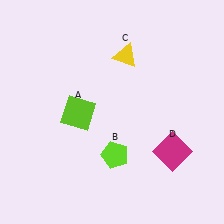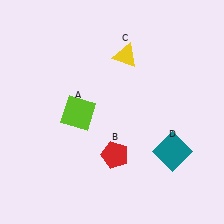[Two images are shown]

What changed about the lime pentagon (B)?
In Image 1, B is lime. In Image 2, it changed to red.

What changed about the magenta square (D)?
In Image 1, D is magenta. In Image 2, it changed to teal.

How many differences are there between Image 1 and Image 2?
There are 2 differences between the two images.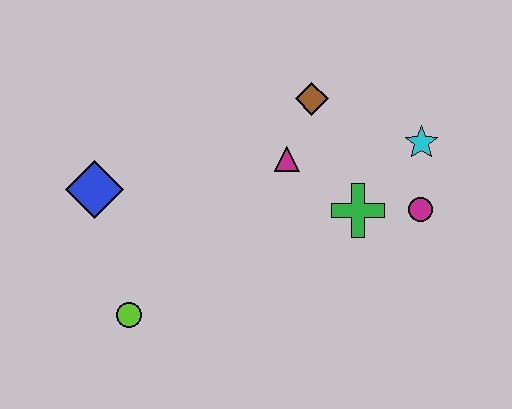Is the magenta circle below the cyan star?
Yes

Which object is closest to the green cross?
The magenta circle is closest to the green cross.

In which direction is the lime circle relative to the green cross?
The lime circle is to the left of the green cross.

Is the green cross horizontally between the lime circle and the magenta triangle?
No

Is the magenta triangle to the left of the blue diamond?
No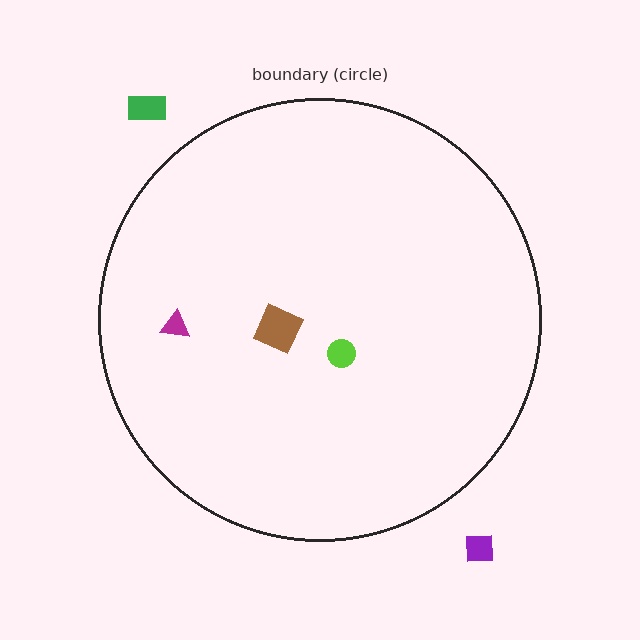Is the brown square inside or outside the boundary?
Inside.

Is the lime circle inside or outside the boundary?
Inside.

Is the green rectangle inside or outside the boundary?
Outside.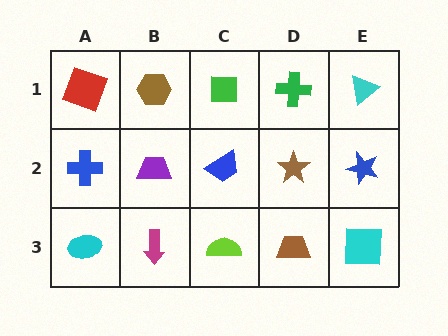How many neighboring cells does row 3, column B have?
3.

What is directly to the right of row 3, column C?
A brown trapezoid.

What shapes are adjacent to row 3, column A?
A blue cross (row 2, column A), a magenta arrow (row 3, column B).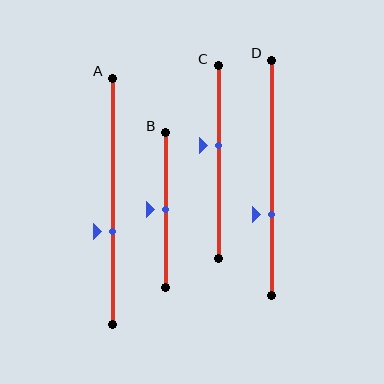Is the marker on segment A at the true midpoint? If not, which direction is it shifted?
No, the marker on segment A is shifted downward by about 12% of the segment length.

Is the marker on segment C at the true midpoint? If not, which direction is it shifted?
No, the marker on segment C is shifted upward by about 9% of the segment length.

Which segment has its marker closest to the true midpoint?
Segment B has its marker closest to the true midpoint.